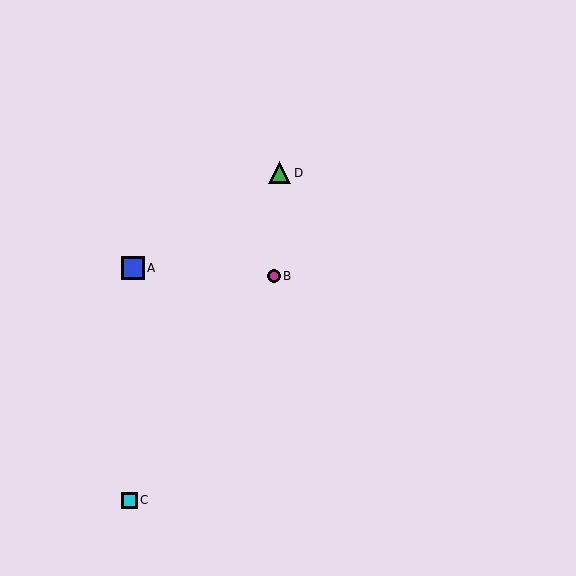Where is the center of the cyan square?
The center of the cyan square is at (129, 500).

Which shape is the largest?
The blue square (labeled A) is the largest.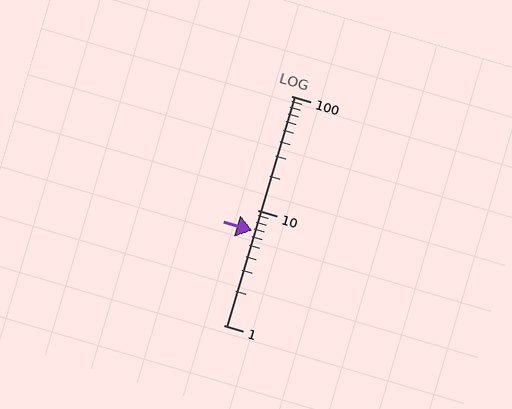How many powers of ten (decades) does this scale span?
The scale spans 2 decades, from 1 to 100.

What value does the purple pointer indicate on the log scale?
The pointer indicates approximately 6.7.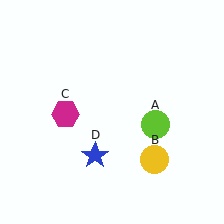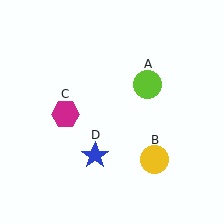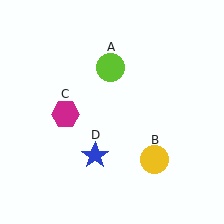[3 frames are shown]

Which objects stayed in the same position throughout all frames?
Yellow circle (object B) and magenta hexagon (object C) and blue star (object D) remained stationary.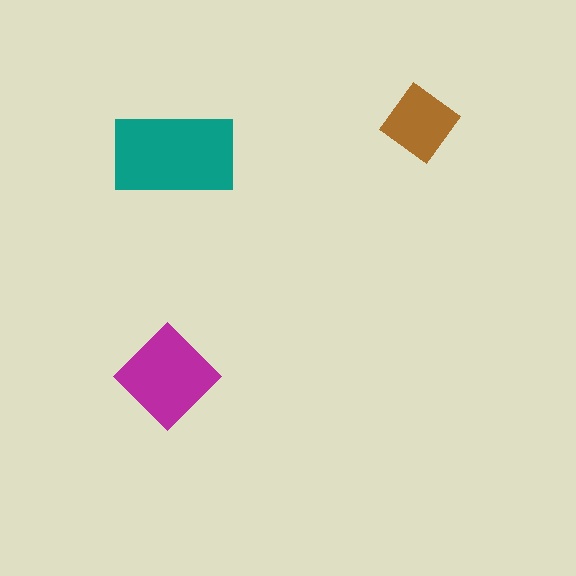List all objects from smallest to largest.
The brown diamond, the magenta diamond, the teal rectangle.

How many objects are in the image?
There are 3 objects in the image.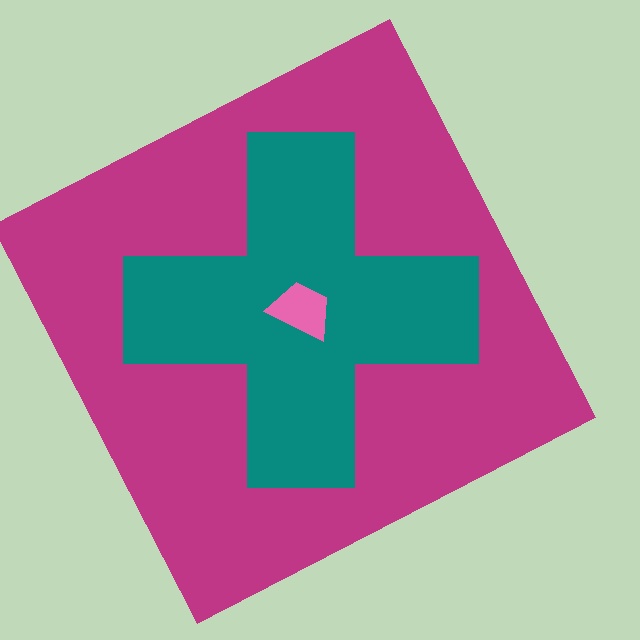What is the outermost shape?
The magenta square.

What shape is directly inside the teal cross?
The pink trapezoid.